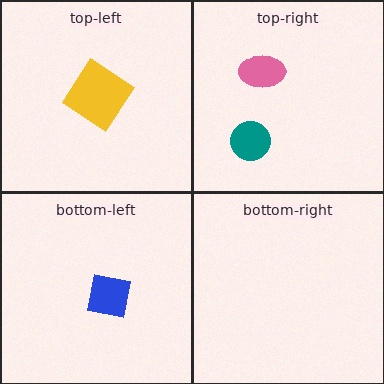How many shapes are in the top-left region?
1.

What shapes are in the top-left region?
The yellow diamond.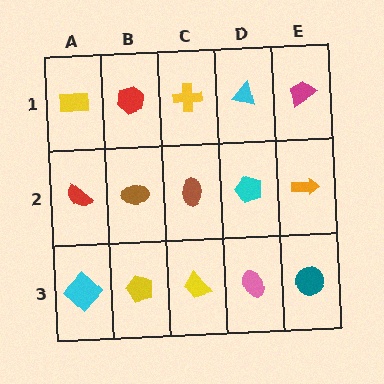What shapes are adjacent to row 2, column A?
A yellow rectangle (row 1, column A), a cyan diamond (row 3, column A), a brown ellipse (row 2, column B).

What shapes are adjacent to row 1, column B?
A brown ellipse (row 2, column B), a yellow rectangle (row 1, column A), a yellow cross (row 1, column C).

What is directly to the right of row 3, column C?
A pink ellipse.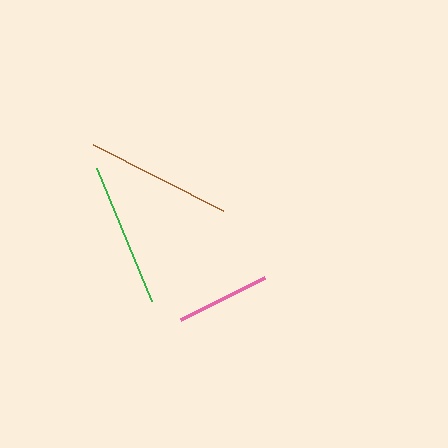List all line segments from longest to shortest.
From longest to shortest: brown, green, pink.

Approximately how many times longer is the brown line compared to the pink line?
The brown line is approximately 1.6 times the length of the pink line.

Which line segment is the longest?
The brown line is the longest at approximately 146 pixels.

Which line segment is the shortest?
The pink line is the shortest at approximately 94 pixels.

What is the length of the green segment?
The green segment is approximately 143 pixels long.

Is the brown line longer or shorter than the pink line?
The brown line is longer than the pink line.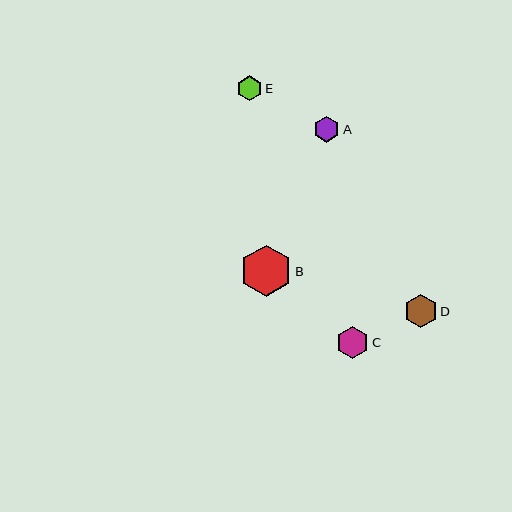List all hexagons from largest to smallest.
From largest to smallest: B, D, C, A, E.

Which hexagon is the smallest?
Hexagon E is the smallest with a size of approximately 25 pixels.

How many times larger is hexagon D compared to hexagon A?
Hexagon D is approximately 1.3 times the size of hexagon A.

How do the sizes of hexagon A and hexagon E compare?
Hexagon A and hexagon E are approximately the same size.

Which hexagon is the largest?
Hexagon B is the largest with a size of approximately 51 pixels.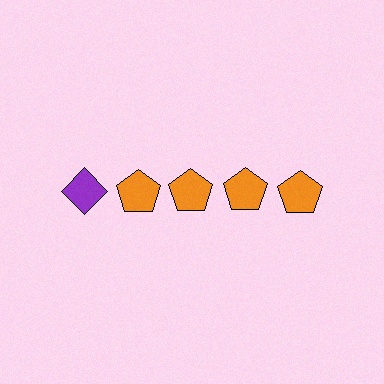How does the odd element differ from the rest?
It differs in both color (purple instead of orange) and shape (diamond instead of pentagon).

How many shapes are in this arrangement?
There are 5 shapes arranged in a grid pattern.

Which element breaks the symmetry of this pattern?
The purple diamond in the top row, leftmost column breaks the symmetry. All other shapes are orange pentagons.